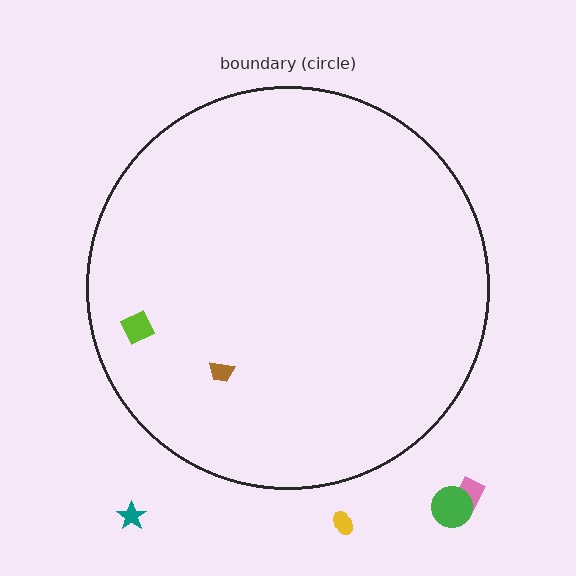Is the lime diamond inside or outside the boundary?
Inside.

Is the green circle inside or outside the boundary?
Outside.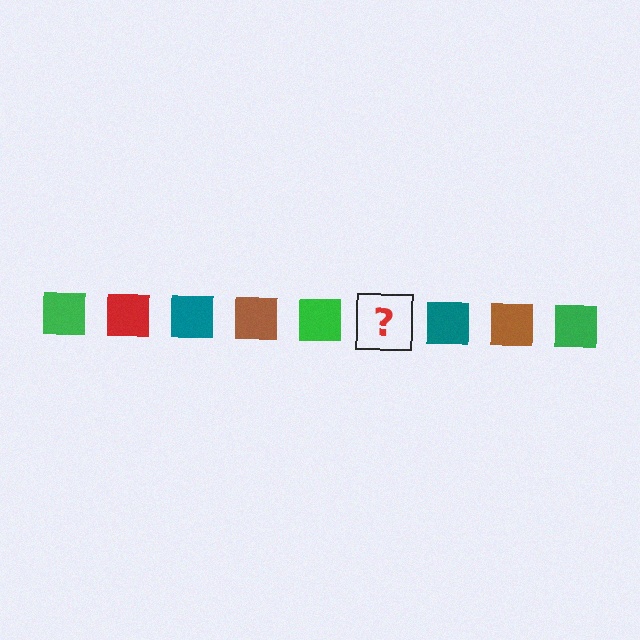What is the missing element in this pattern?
The missing element is a red square.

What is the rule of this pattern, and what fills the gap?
The rule is that the pattern cycles through green, red, teal, brown squares. The gap should be filled with a red square.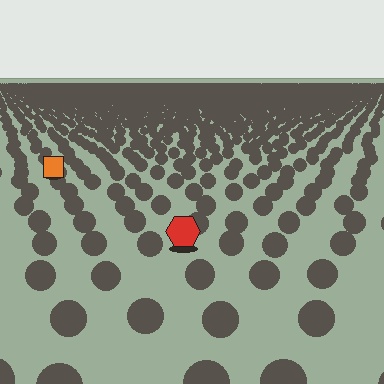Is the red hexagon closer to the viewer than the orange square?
Yes. The red hexagon is closer — you can tell from the texture gradient: the ground texture is coarser near it.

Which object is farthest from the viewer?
The orange square is farthest from the viewer. It appears smaller and the ground texture around it is denser.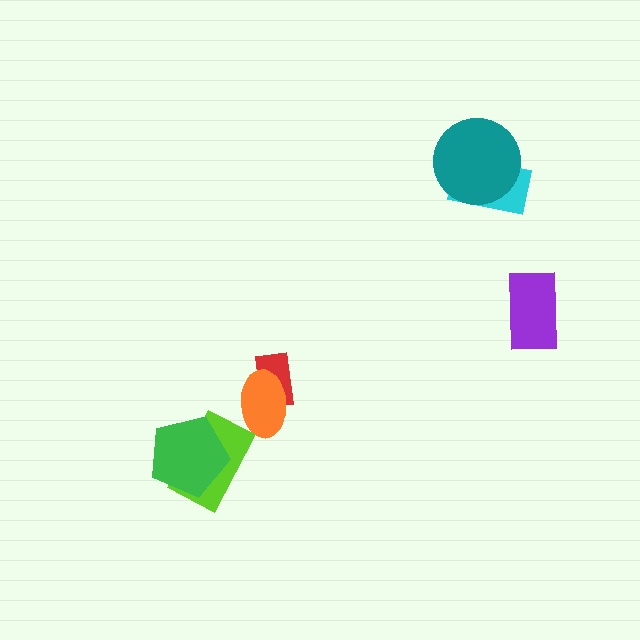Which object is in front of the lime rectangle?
The green pentagon is in front of the lime rectangle.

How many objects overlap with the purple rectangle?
0 objects overlap with the purple rectangle.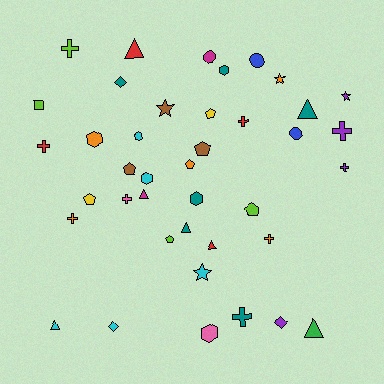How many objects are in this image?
There are 40 objects.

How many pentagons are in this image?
There are 7 pentagons.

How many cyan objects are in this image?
There are 5 cyan objects.